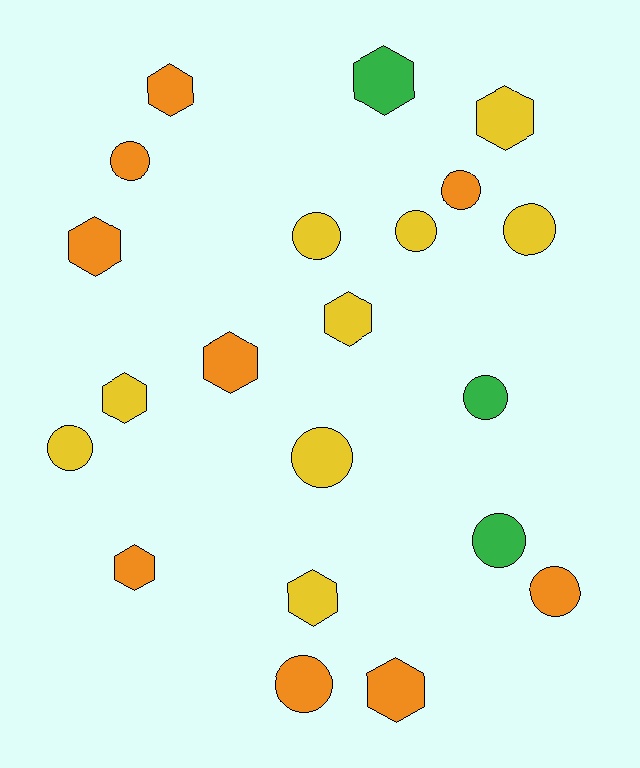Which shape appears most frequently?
Circle, with 11 objects.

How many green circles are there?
There are 2 green circles.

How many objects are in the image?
There are 21 objects.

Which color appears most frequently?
Yellow, with 9 objects.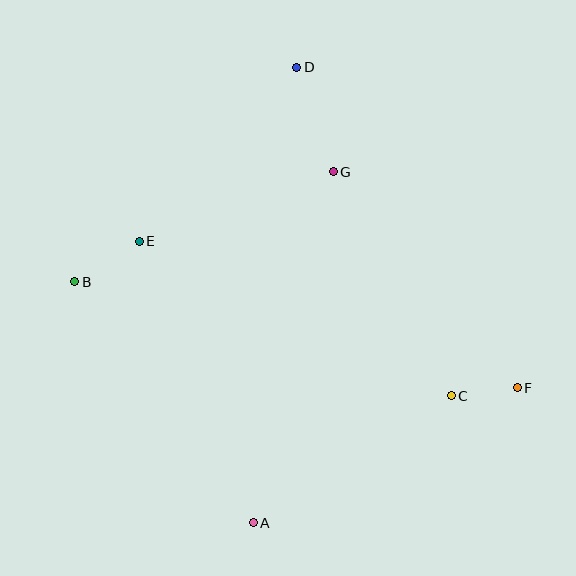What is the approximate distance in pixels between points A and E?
The distance between A and E is approximately 304 pixels.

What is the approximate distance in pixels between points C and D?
The distance between C and D is approximately 363 pixels.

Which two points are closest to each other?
Points C and F are closest to each other.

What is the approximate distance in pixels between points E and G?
The distance between E and G is approximately 206 pixels.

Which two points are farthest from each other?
Points A and D are farthest from each other.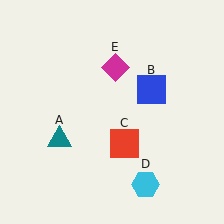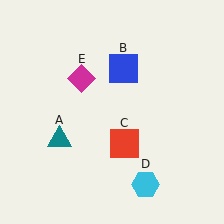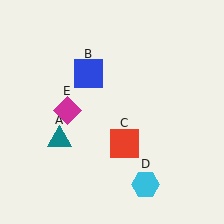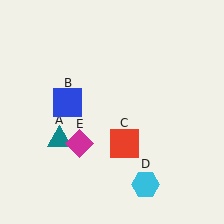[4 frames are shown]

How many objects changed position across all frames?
2 objects changed position: blue square (object B), magenta diamond (object E).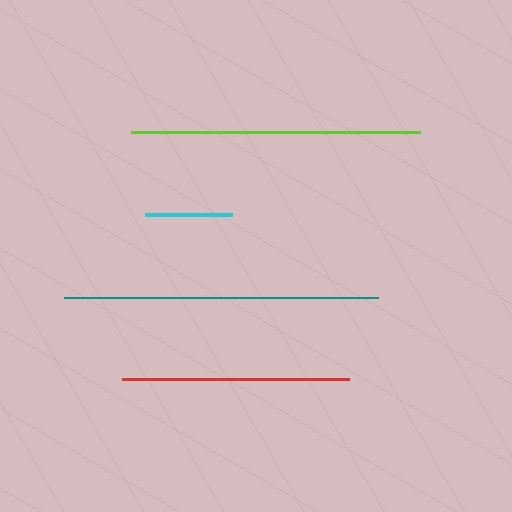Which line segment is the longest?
The teal line is the longest at approximately 314 pixels.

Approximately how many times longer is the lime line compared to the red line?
The lime line is approximately 1.3 times the length of the red line.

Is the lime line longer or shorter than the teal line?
The teal line is longer than the lime line.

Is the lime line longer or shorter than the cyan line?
The lime line is longer than the cyan line.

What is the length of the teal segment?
The teal segment is approximately 314 pixels long.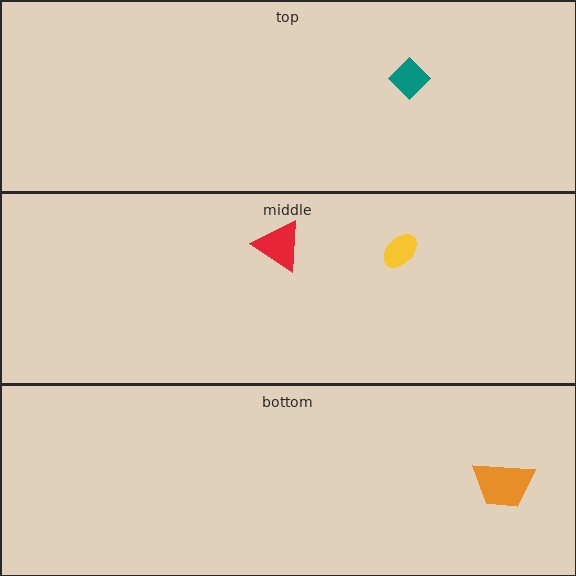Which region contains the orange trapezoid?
The bottom region.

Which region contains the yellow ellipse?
The middle region.